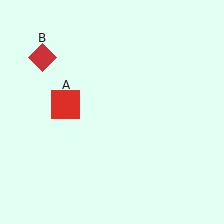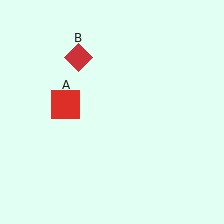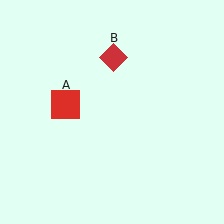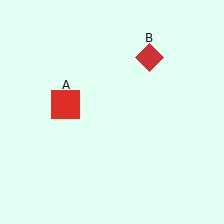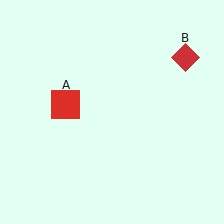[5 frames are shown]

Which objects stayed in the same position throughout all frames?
Red square (object A) remained stationary.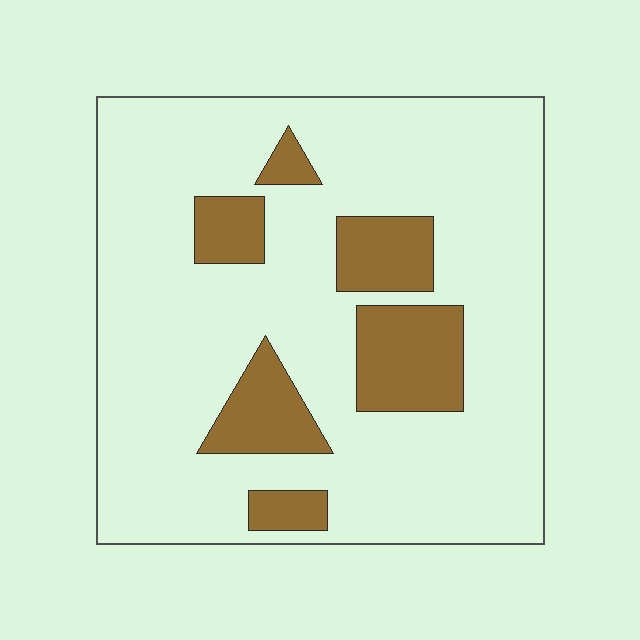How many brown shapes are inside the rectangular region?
6.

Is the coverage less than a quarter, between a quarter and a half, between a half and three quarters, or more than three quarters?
Less than a quarter.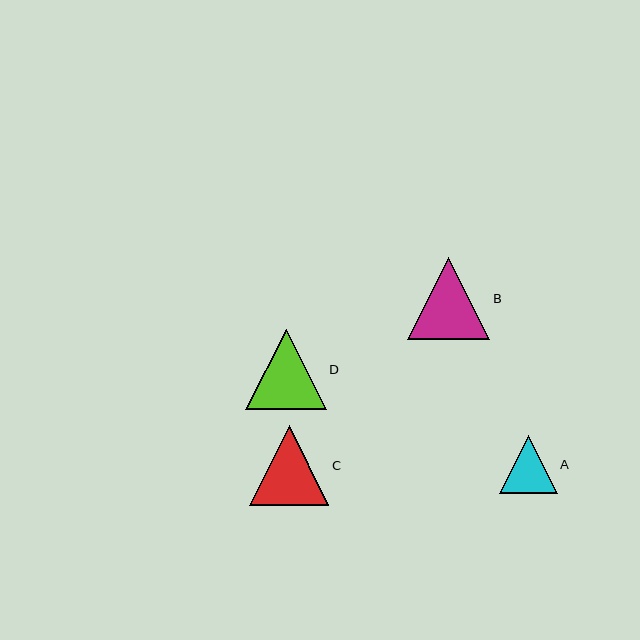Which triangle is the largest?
Triangle B is the largest with a size of approximately 83 pixels.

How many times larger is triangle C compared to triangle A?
Triangle C is approximately 1.4 times the size of triangle A.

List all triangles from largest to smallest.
From largest to smallest: B, D, C, A.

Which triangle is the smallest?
Triangle A is the smallest with a size of approximately 58 pixels.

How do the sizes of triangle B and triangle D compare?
Triangle B and triangle D are approximately the same size.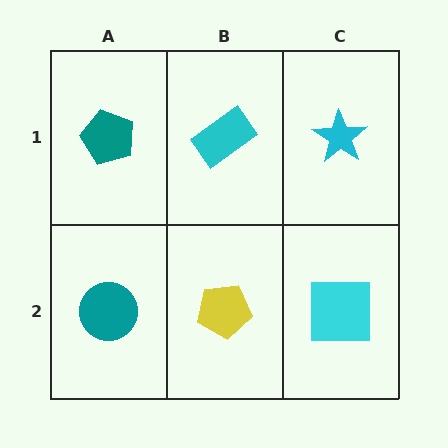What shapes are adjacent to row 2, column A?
A teal pentagon (row 1, column A), a yellow pentagon (row 2, column B).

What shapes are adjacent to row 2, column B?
A cyan rectangle (row 1, column B), a teal circle (row 2, column A), a cyan square (row 2, column C).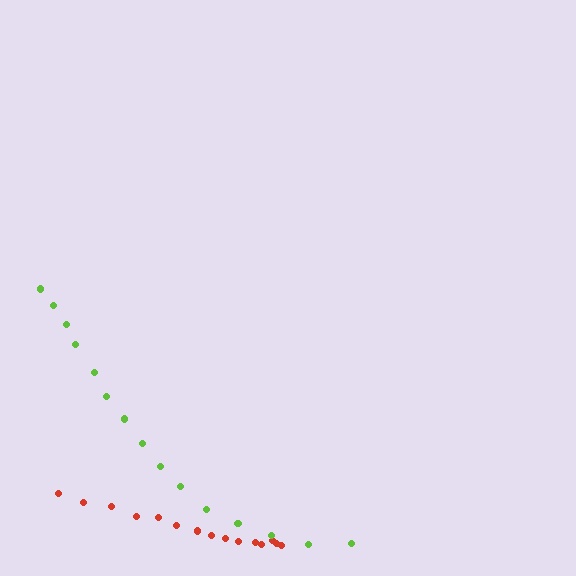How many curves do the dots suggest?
There are 2 distinct paths.